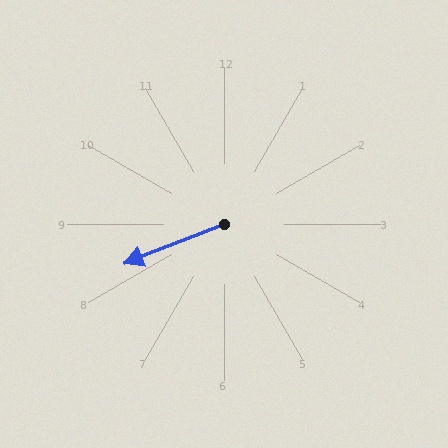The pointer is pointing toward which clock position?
Roughly 8 o'clock.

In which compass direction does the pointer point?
West.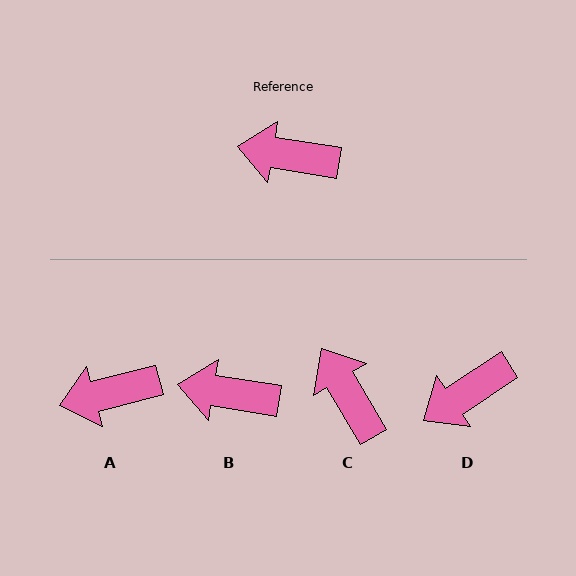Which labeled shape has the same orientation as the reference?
B.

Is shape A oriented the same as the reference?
No, it is off by about 24 degrees.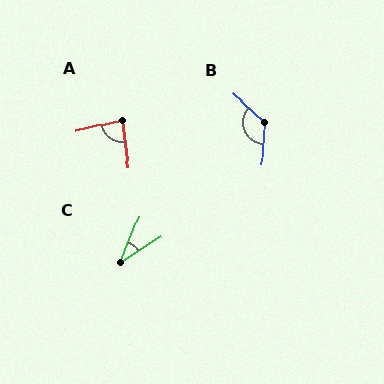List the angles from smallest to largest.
C (36°), A (84°), B (128°).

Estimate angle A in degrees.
Approximately 84 degrees.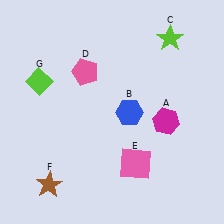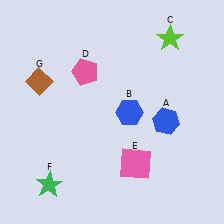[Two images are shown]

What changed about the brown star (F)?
In Image 1, F is brown. In Image 2, it changed to green.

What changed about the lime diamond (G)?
In Image 1, G is lime. In Image 2, it changed to brown.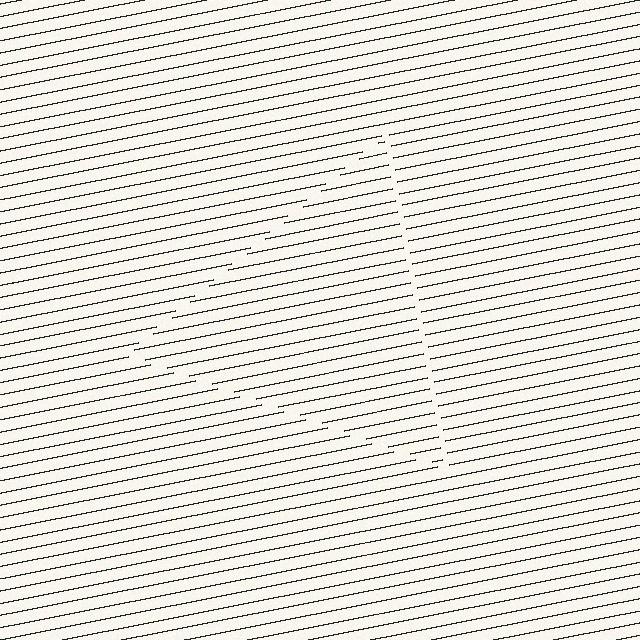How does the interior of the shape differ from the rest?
The interior of the shape contains the same grating, shifted by half a period — the contour is defined by the phase discontinuity where line-ends from the inner and outer gratings abut.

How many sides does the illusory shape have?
3 sides — the line-ends trace a triangle.